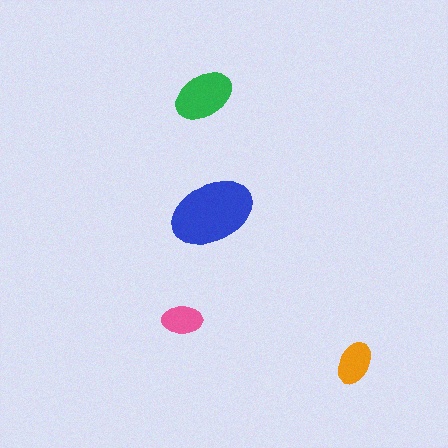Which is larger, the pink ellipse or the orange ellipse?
The orange one.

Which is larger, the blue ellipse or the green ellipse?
The blue one.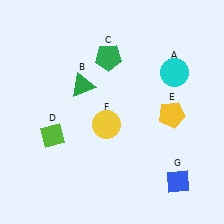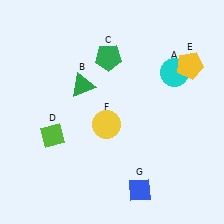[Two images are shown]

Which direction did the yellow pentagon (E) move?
The yellow pentagon (E) moved up.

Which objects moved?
The objects that moved are: the yellow pentagon (E), the blue diamond (G).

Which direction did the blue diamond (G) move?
The blue diamond (G) moved left.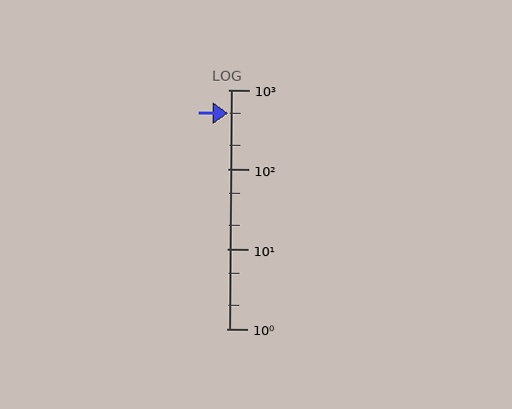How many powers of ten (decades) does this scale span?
The scale spans 3 decades, from 1 to 1000.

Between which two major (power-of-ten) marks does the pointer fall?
The pointer is between 100 and 1000.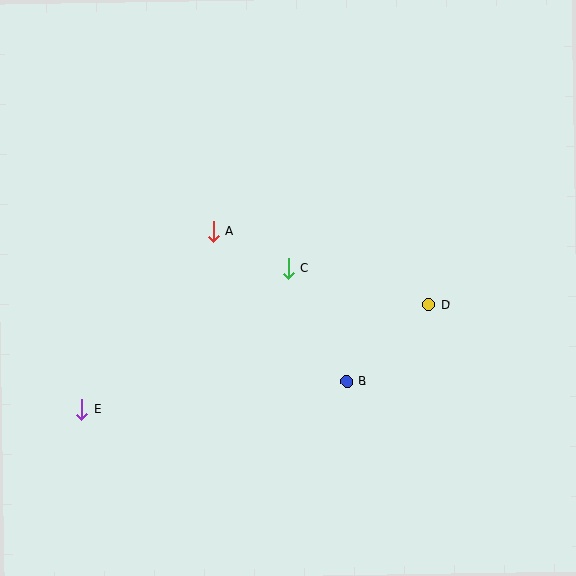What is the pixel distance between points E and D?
The distance between E and D is 363 pixels.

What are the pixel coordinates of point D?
Point D is at (429, 305).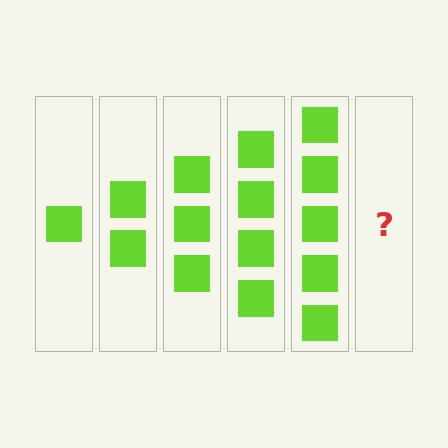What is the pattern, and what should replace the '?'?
The pattern is that each step adds one more square. The '?' should be 6 squares.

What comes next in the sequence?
The next element should be 6 squares.